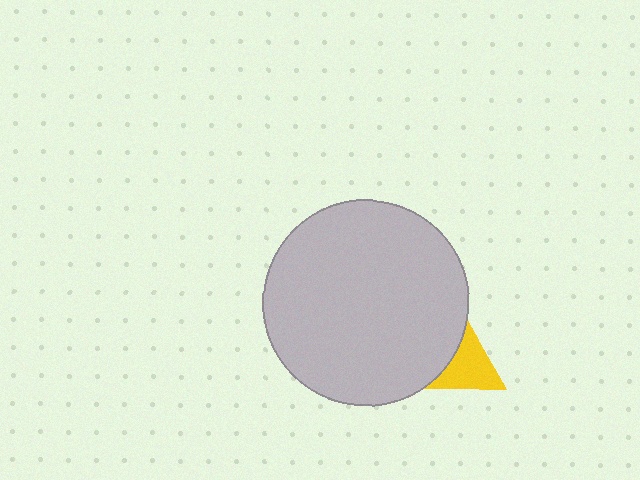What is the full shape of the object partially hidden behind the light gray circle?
The partially hidden object is a yellow triangle.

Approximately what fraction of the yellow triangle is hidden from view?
Roughly 65% of the yellow triangle is hidden behind the light gray circle.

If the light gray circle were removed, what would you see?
You would see the complete yellow triangle.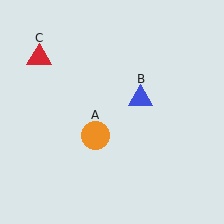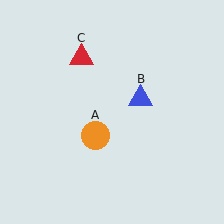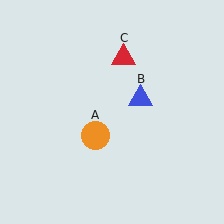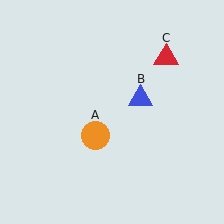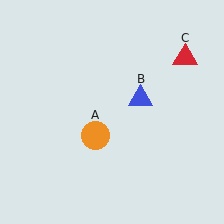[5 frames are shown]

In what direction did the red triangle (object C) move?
The red triangle (object C) moved right.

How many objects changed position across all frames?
1 object changed position: red triangle (object C).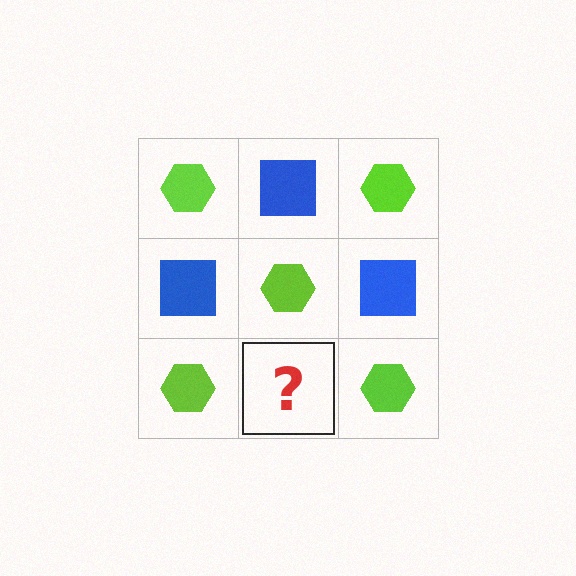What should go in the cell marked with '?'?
The missing cell should contain a blue square.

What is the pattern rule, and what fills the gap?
The rule is that it alternates lime hexagon and blue square in a checkerboard pattern. The gap should be filled with a blue square.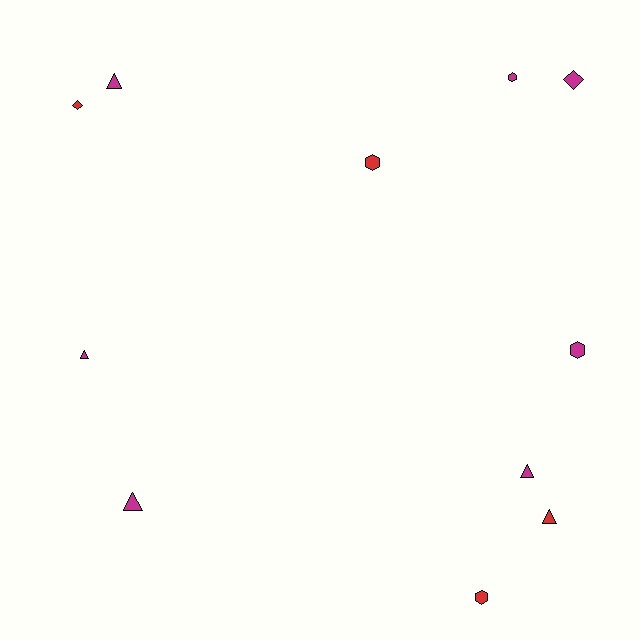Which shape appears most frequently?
Triangle, with 5 objects.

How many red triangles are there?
There is 1 red triangle.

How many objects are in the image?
There are 11 objects.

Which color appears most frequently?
Magenta, with 7 objects.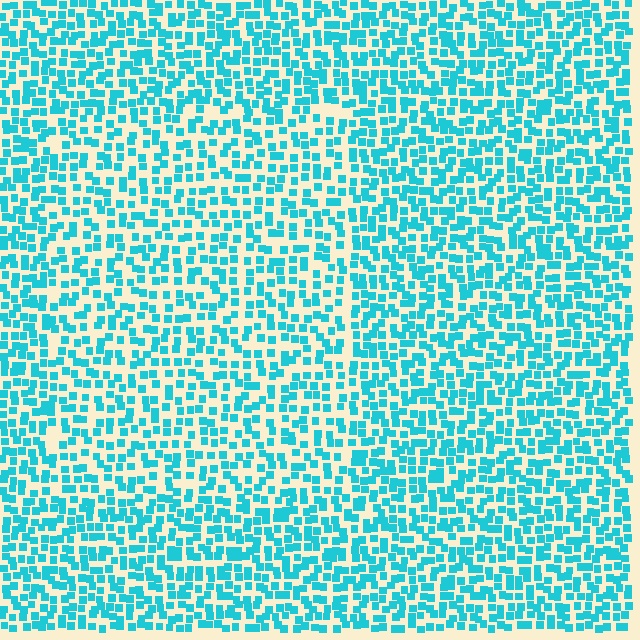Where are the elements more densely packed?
The elements are more densely packed outside the rectangle boundary.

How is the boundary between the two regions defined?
The boundary is defined by a change in element density (approximately 1.4x ratio). All elements are the same color, size, and shape.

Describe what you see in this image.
The image contains small cyan elements arranged at two different densities. A rectangle-shaped region is visible where the elements are less densely packed than the surrounding area.